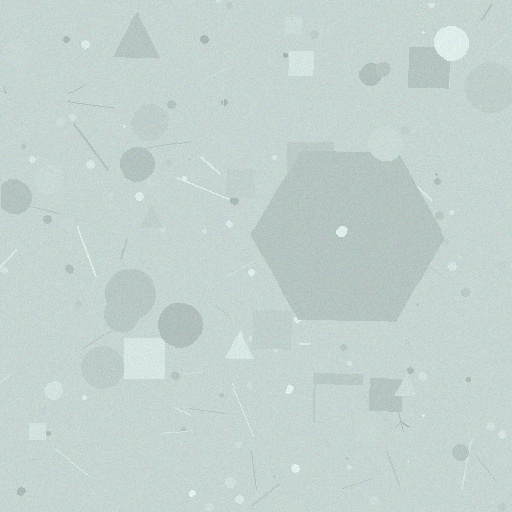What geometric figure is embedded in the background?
A hexagon is embedded in the background.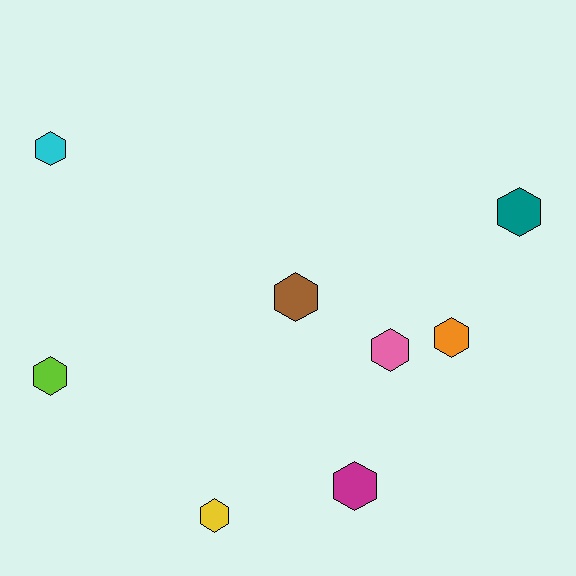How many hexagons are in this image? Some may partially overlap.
There are 8 hexagons.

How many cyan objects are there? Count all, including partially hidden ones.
There is 1 cyan object.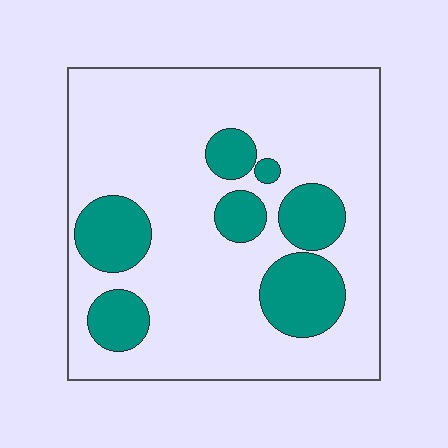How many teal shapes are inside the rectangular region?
7.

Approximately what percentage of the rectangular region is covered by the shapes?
Approximately 25%.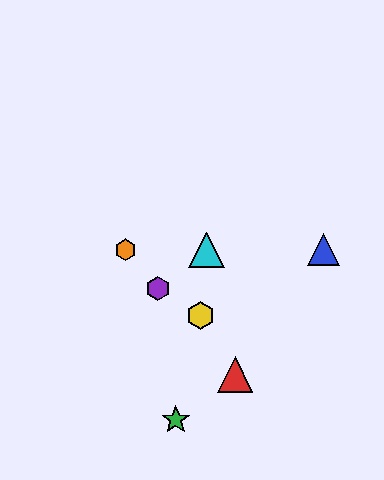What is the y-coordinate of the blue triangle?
The blue triangle is at y≈250.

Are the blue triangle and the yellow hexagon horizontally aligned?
No, the blue triangle is at y≈250 and the yellow hexagon is at y≈316.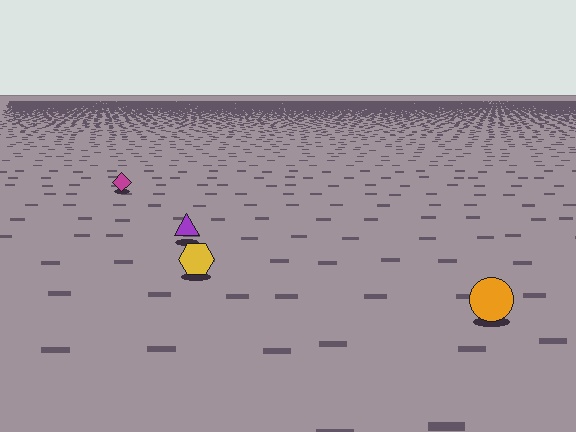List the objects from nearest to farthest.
From nearest to farthest: the orange circle, the yellow hexagon, the purple triangle, the magenta diamond.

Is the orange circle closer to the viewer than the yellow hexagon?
Yes. The orange circle is closer — you can tell from the texture gradient: the ground texture is coarser near it.